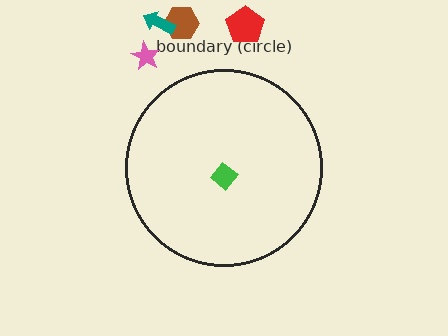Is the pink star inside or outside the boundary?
Outside.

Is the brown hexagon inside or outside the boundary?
Outside.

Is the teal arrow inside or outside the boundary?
Outside.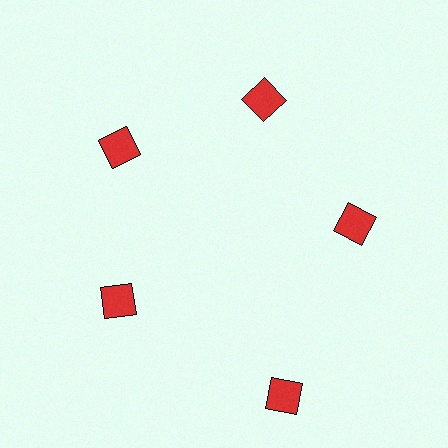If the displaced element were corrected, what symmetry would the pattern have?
It would have 5-fold rotational symmetry — the pattern would map onto itself every 72 degrees.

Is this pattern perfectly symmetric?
No. The 5 red diamonds are arranged in a ring, but one element near the 5 o'clock position is pushed outward from the center, breaking the 5-fold rotational symmetry.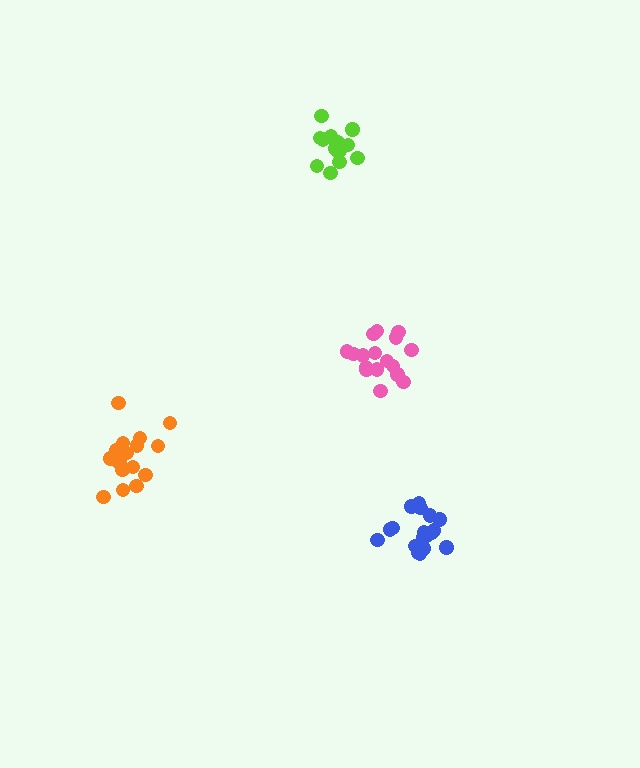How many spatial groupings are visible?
There are 4 spatial groupings.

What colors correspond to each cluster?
The clusters are colored: pink, blue, orange, lime.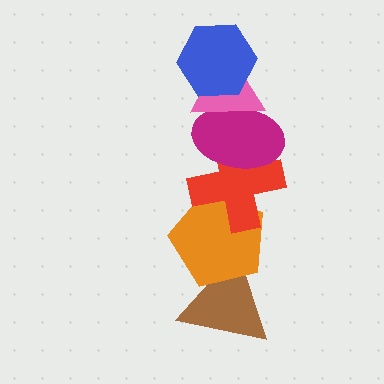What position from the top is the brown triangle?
The brown triangle is 6th from the top.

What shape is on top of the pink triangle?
The blue hexagon is on top of the pink triangle.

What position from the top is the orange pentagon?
The orange pentagon is 5th from the top.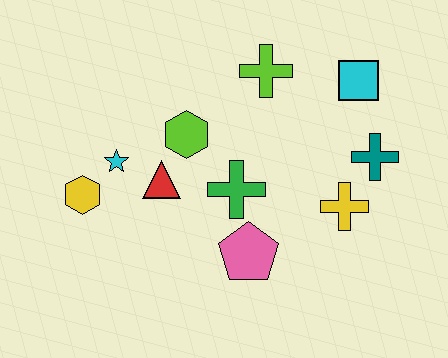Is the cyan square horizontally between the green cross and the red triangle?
No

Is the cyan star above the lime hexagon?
No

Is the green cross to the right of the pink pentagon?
No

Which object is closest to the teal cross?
The yellow cross is closest to the teal cross.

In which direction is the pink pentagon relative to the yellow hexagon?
The pink pentagon is to the right of the yellow hexagon.